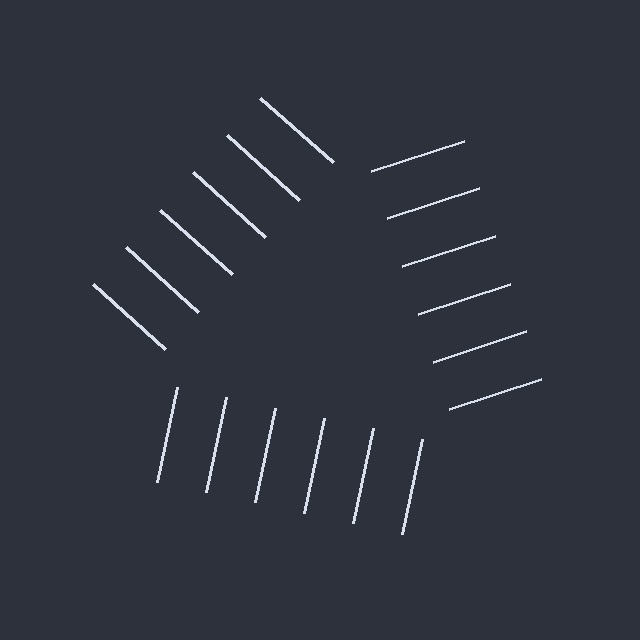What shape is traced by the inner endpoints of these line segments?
An illusory triangle — the line segments terminate on its edges but no continuous stroke is drawn.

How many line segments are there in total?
18 — 6 along each of the 3 edges.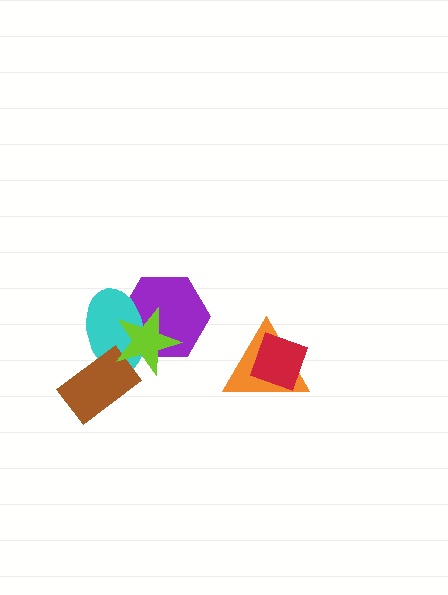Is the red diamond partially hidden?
No, no other shape covers it.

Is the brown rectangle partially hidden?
Yes, it is partially covered by another shape.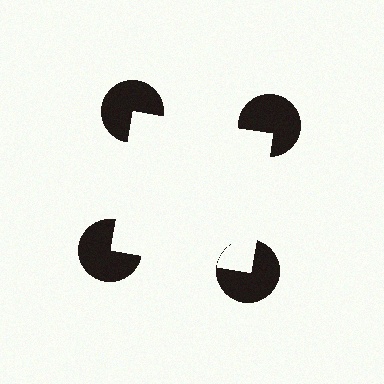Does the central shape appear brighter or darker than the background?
It typically appears slightly brighter than the background, even though no actual brightness change is drawn.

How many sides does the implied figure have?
4 sides.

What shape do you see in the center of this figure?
An illusory square — its edges are inferred from the aligned wedge cuts in the pac-man discs, not physically drawn.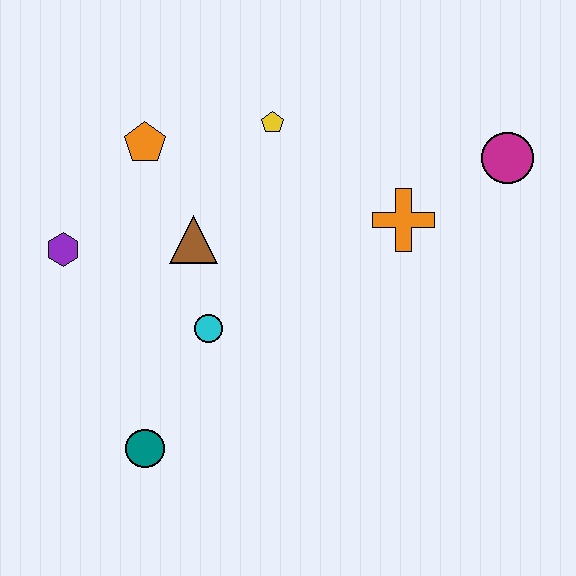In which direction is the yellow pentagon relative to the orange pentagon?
The yellow pentagon is to the right of the orange pentagon.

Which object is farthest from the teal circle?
The magenta circle is farthest from the teal circle.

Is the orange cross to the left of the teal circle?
No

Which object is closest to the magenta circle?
The orange cross is closest to the magenta circle.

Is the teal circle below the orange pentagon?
Yes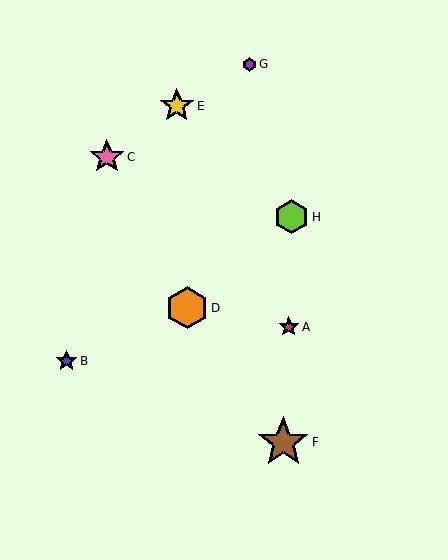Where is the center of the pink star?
The center of the pink star is at (107, 157).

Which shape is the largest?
The brown star (labeled F) is the largest.